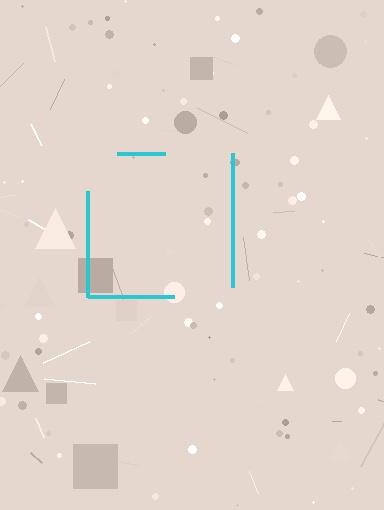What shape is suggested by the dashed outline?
The dashed outline suggests a square.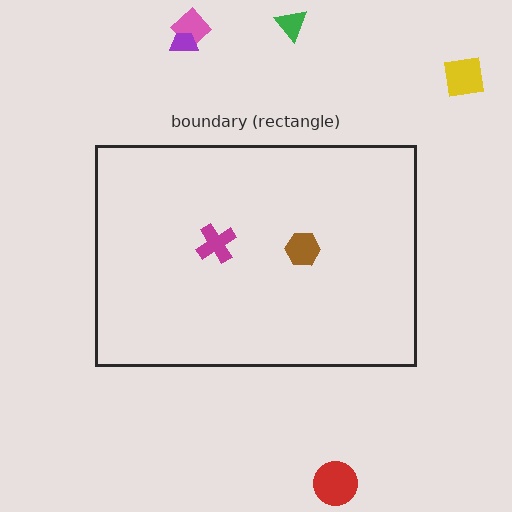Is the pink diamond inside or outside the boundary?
Outside.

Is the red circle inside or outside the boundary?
Outside.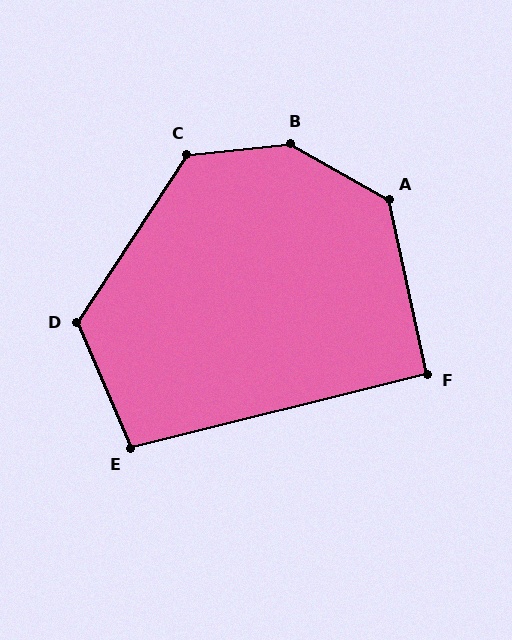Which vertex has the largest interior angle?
B, at approximately 145 degrees.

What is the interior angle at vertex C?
Approximately 129 degrees (obtuse).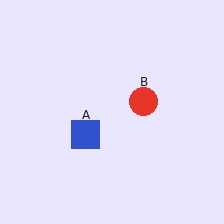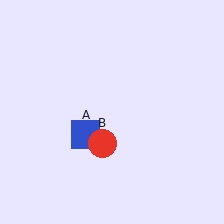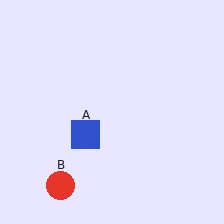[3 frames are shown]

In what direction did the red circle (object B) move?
The red circle (object B) moved down and to the left.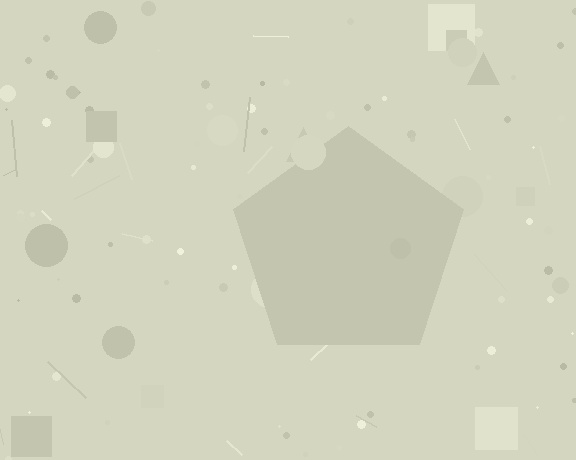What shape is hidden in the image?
A pentagon is hidden in the image.